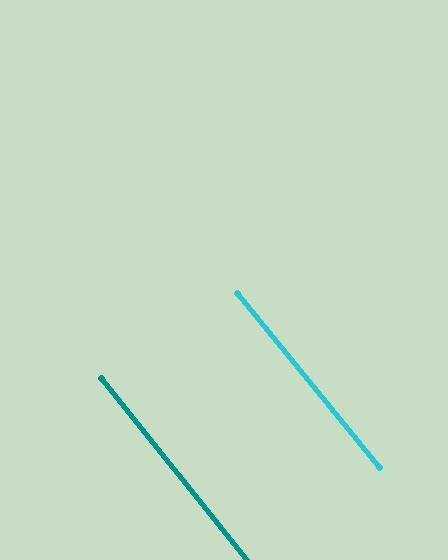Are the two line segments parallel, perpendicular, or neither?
Parallel — their directions differ by only 0.5°.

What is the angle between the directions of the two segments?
Approximately 1 degree.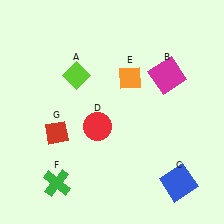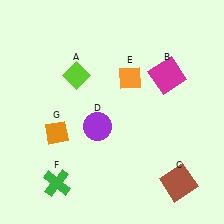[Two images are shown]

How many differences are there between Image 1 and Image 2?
There are 3 differences between the two images.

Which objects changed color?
C changed from blue to brown. D changed from red to purple. G changed from red to orange.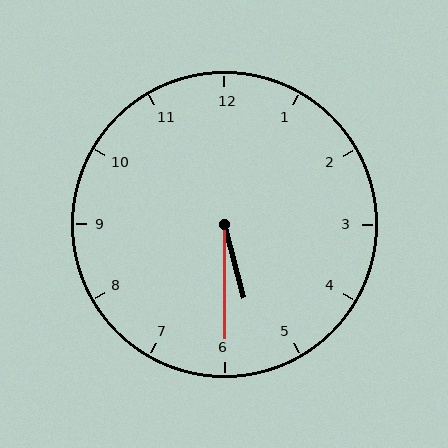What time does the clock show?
5:30.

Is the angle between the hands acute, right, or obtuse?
It is acute.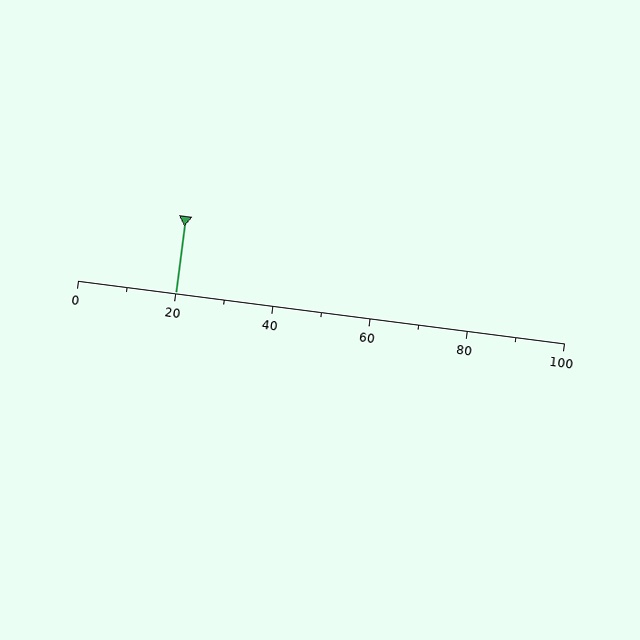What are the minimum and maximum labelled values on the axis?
The axis runs from 0 to 100.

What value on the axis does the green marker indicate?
The marker indicates approximately 20.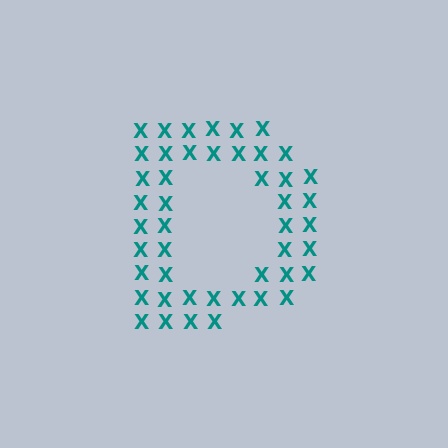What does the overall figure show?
The overall figure shows the letter D.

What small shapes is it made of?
It is made of small letter X's.